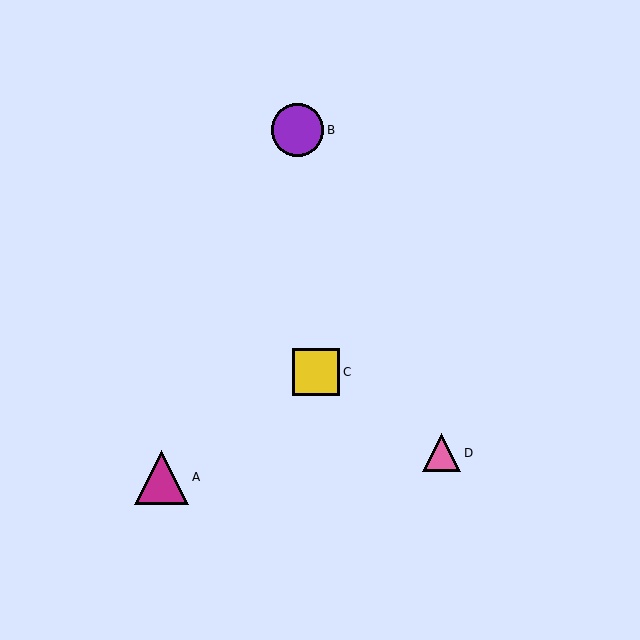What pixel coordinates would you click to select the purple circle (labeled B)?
Click at (298, 130) to select the purple circle B.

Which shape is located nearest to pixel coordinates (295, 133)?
The purple circle (labeled B) at (298, 130) is nearest to that location.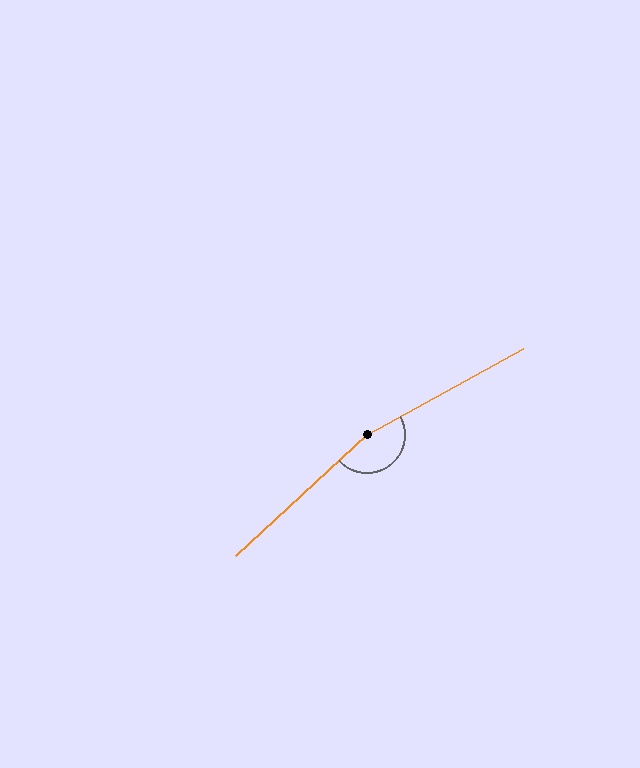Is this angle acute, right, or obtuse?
It is obtuse.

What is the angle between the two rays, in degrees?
Approximately 166 degrees.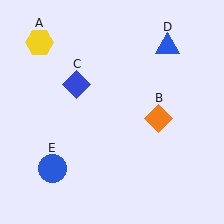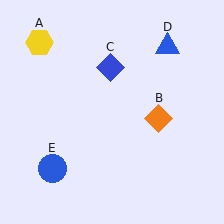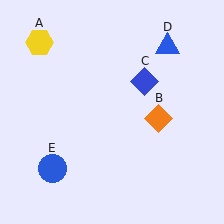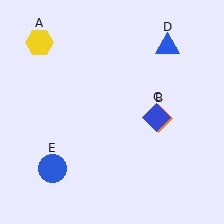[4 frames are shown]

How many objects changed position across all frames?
1 object changed position: blue diamond (object C).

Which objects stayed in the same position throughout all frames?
Yellow hexagon (object A) and orange diamond (object B) and blue triangle (object D) and blue circle (object E) remained stationary.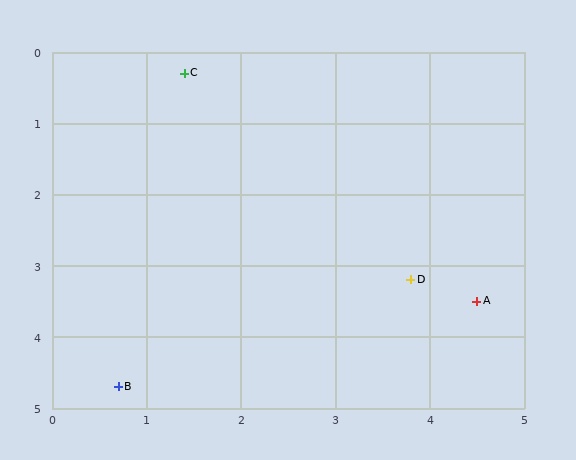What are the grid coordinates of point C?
Point C is at approximately (1.4, 0.3).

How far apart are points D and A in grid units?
Points D and A are about 0.8 grid units apart.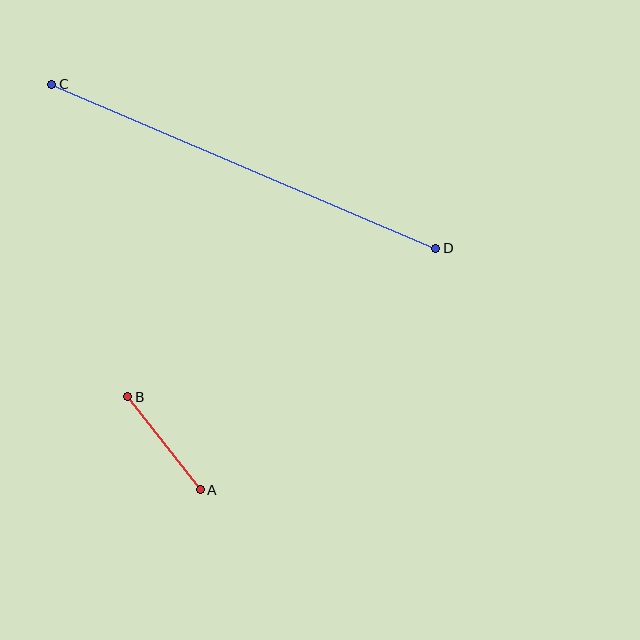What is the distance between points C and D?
The distance is approximately 417 pixels.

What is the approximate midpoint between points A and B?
The midpoint is at approximately (164, 443) pixels.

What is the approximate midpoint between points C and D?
The midpoint is at approximately (244, 166) pixels.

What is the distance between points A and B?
The distance is approximately 118 pixels.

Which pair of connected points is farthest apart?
Points C and D are farthest apart.